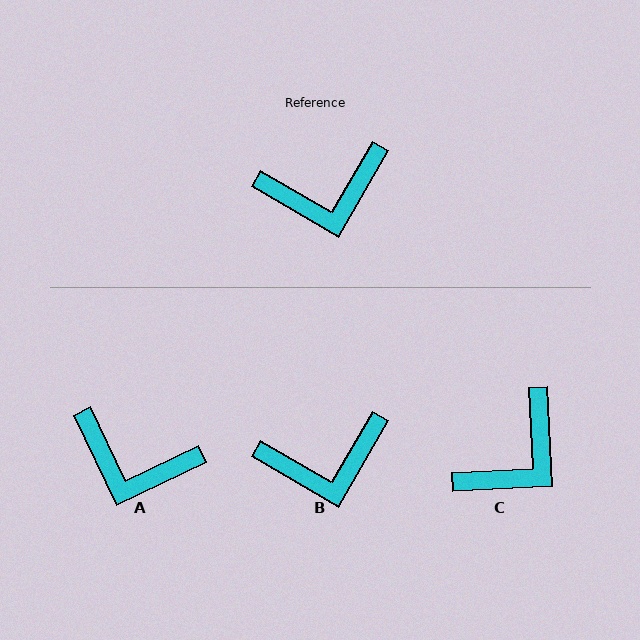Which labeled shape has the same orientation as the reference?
B.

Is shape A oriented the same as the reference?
No, it is off by about 34 degrees.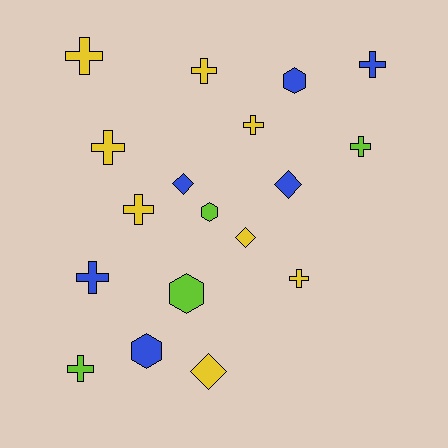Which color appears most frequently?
Yellow, with 8 objects.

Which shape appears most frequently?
Cross, with 10 objects.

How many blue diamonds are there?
There are 2 blue diamonds.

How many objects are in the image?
There are 18 objects.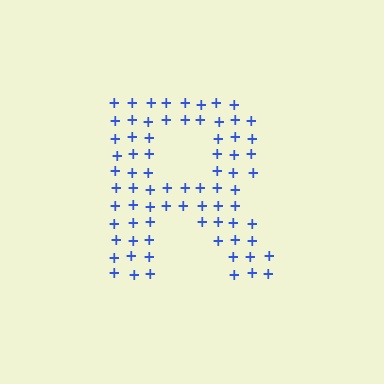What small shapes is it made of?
It is made of small plus signs.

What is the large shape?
The large shape is the letter R.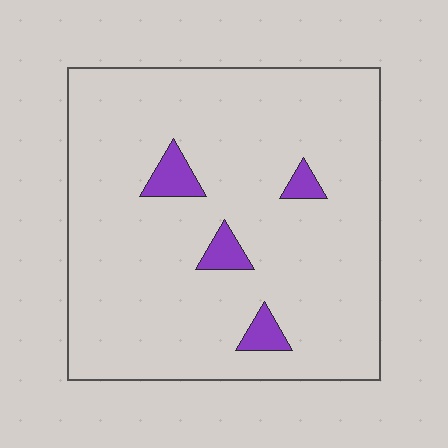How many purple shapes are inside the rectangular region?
4.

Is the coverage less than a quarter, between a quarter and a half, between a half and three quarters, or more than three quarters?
Less than a quarter.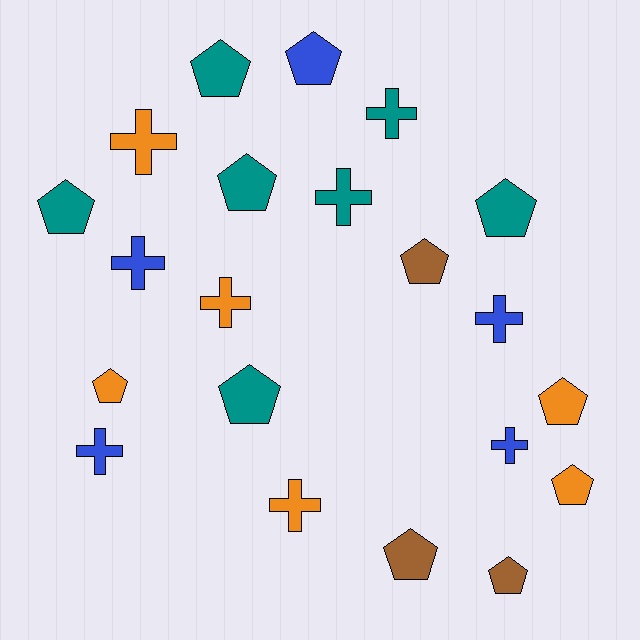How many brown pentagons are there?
There are 3 brown pentagons.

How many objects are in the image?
There are 21 objects.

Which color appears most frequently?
Teal, with 7 objects.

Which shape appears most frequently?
Pentagon, with 12 objects.